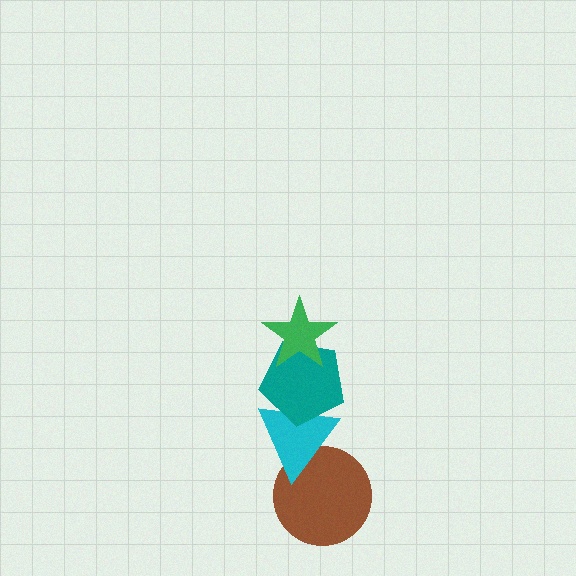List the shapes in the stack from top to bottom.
From top to bottom: the green star, the teal pentagon, the cyan triangle, the brown circle.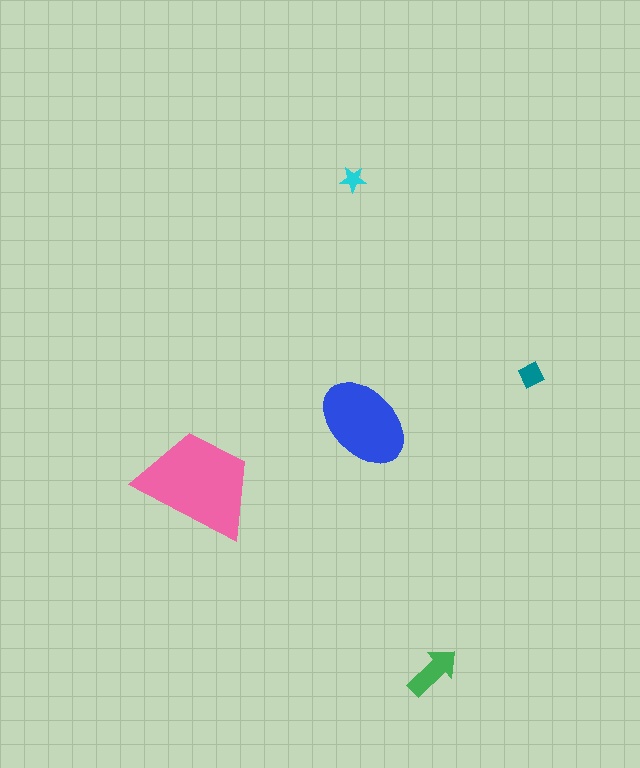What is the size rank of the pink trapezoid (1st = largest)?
1st.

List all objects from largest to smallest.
The pink trapezoid, the blue ellipse, the green arrow, the teal diamond, the cyan star.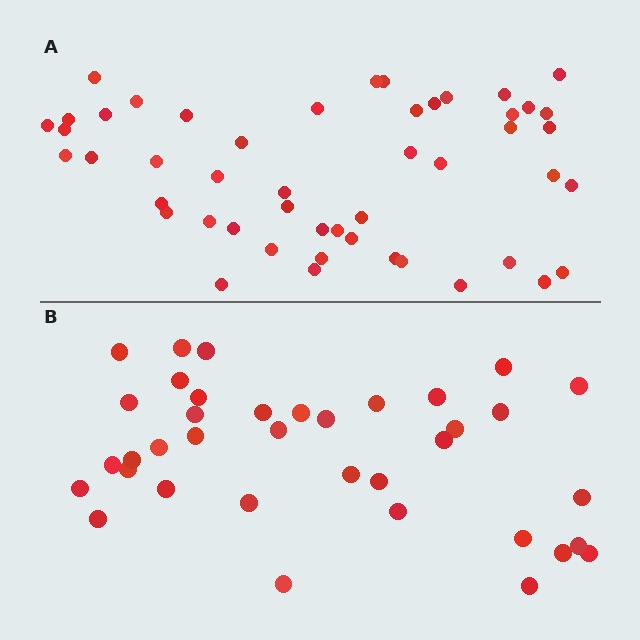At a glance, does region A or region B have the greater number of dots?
Region A (the top region) has more dots.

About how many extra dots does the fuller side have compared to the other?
Region A has roughly 12 or so more dots than region B.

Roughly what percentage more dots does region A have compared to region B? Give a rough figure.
About 30% more.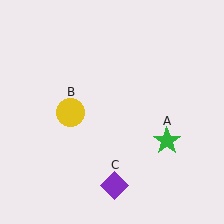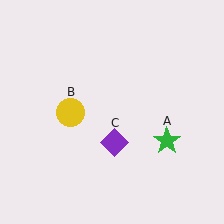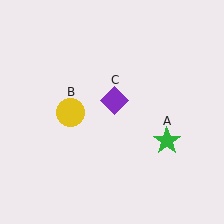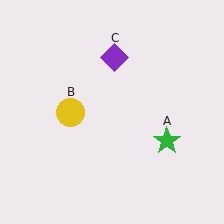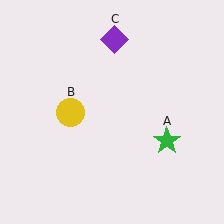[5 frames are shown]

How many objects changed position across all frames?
1 object changed position: purple diamond (object C).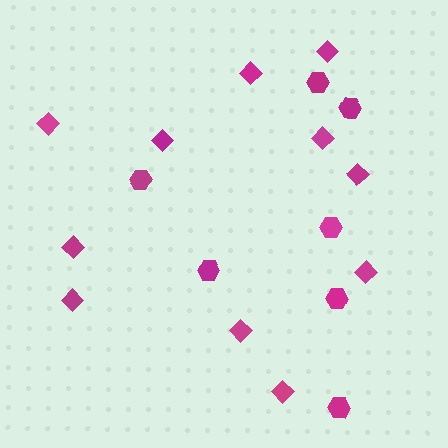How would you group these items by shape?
There are 2 groups: one group of hexagons (7) and one group of diamonds (11).